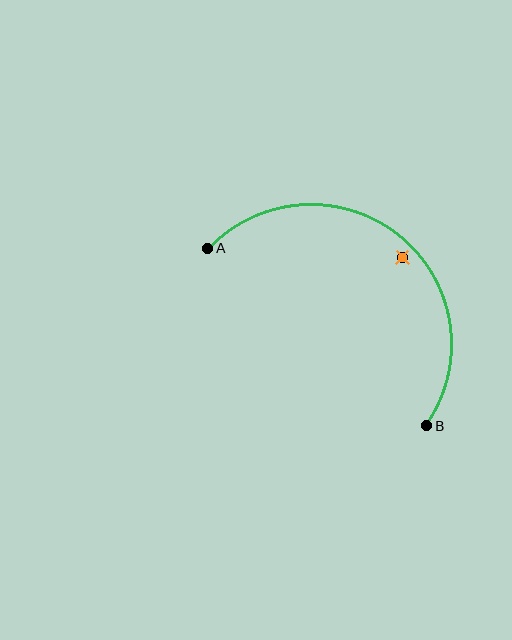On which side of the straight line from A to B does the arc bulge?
The arc bulges above and to the right of the straight line connecting A and B.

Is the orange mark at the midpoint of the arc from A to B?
No — the orange mark does not lie on the arc at all. It sits slightly inside the curve.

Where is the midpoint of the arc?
The arc midpoint is the point on the curve farthest from the straight line joining A and B. It sits above and to the right of that line.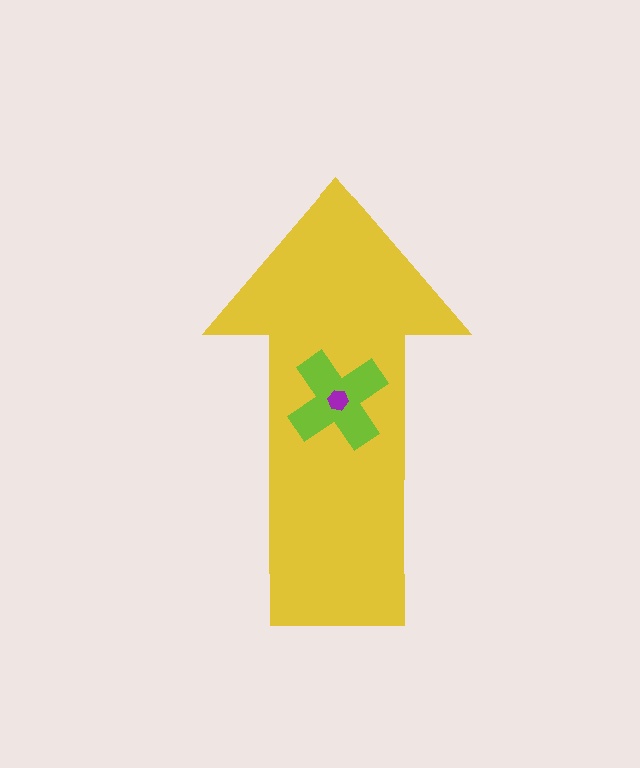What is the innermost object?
The purple hexagon.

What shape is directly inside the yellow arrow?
The lime cross.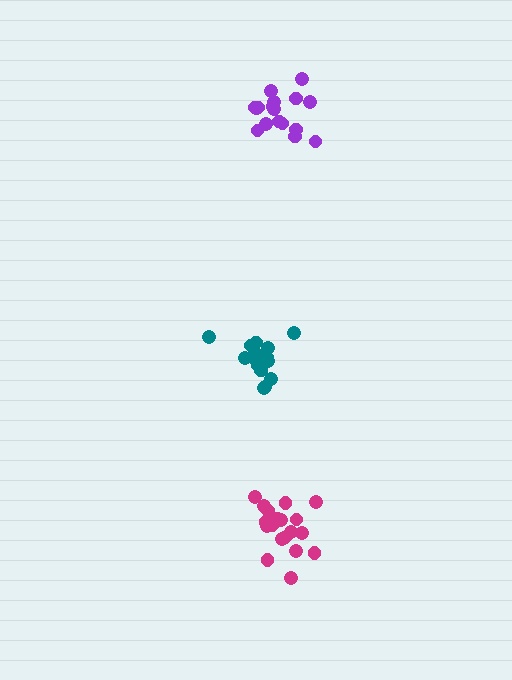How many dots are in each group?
Group 1: 17 dots, Group 2: 17 dots, Group 3: 20 dots (54 total).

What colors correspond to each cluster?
The clusters are colored: purple, teal, magenta.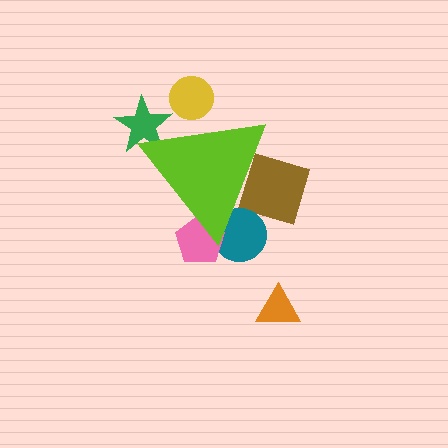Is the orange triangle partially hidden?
No, the orange triangle is fully visible.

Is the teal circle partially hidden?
Yes, the teal circle is partially hidden behind the lime triangle.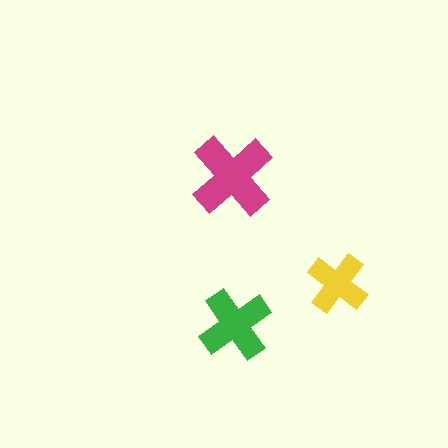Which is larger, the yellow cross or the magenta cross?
The magenta one.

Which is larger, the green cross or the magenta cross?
The magenta one.